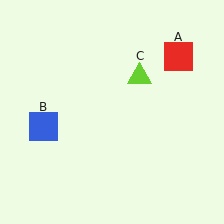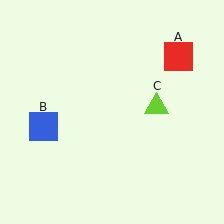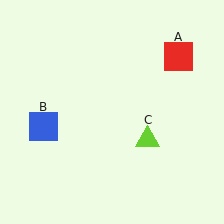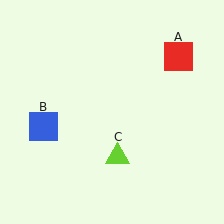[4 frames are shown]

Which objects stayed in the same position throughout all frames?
Red square (object A) and blue square (object B) remained stationary.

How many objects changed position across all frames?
1 object changed position: lime triangle (object C).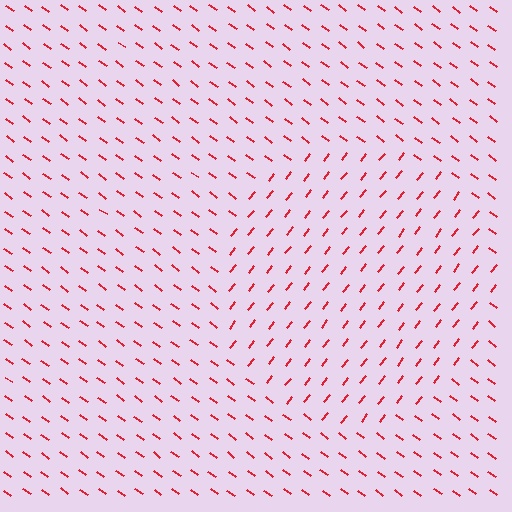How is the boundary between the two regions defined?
The boundary is defined purely by a change in line orientation (approximately 88 degrees difference). All lines are the same color and thickness.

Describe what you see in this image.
The image is filled with small red line segments. A circle region in the image has lines oriented differently from the surrounding lines, creating a visible texture boundary.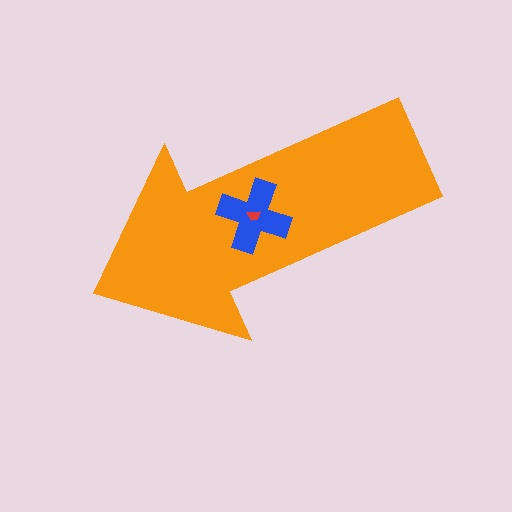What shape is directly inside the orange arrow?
The blue cross.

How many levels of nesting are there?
3.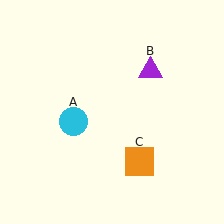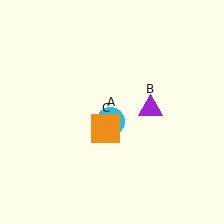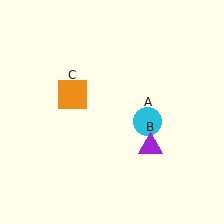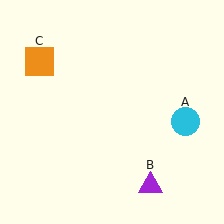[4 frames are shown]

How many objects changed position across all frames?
3 objects changed position: cyan circle (object A), purple triangle (object B), orange square (object C).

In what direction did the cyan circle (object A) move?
The cyan circle (object A) moved right.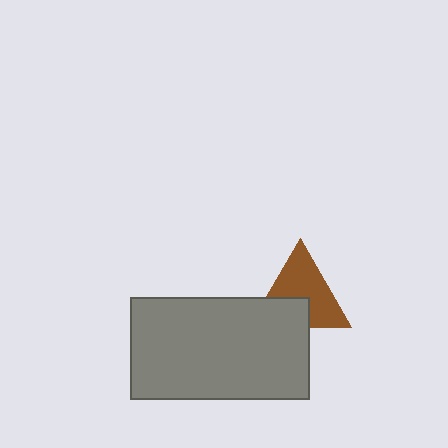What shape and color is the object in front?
The object in front is a gray rectangle.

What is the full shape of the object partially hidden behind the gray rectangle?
The partially hidden object is a brown triangle.